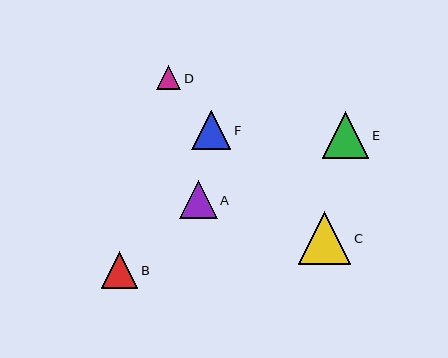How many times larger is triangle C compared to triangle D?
Triangle C is approximately 2.2 times the size of triangle D.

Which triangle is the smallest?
Triangle D is the smallest with a size of approximately 24 pixels.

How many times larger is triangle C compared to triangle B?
Triangle C is approximately 1.4 times the size of triangle B.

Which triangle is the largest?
Triangle C is the largest with a size of approximately 53 pixels.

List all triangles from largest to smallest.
From largest to smallest: C, E, F, A, B, D.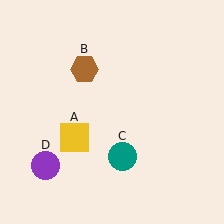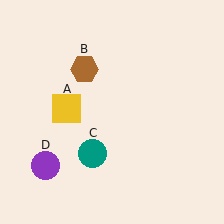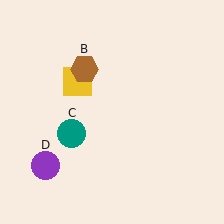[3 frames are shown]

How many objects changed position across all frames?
2 objects changed position: yellow square (object A), teal circle (object C).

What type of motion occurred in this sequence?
The yellow square (object A), teal circle (object C) rotated clockwise around the center of the scene.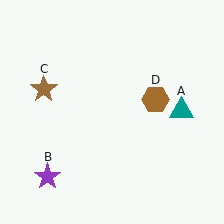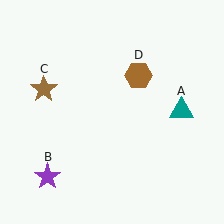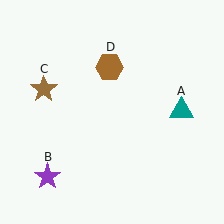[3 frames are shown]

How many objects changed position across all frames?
1 object changed position: brown hexagon (object D).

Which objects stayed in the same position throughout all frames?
Teal triangle (object A) and purple star (object B) and brown star (object C) remained stationary.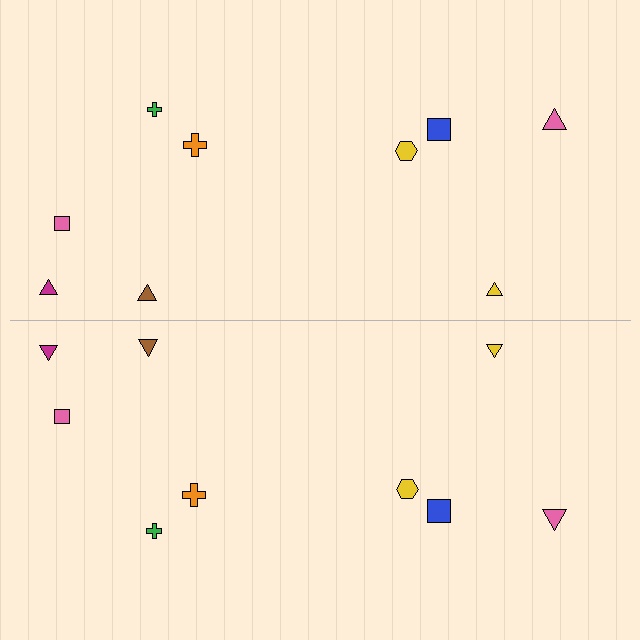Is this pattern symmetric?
Yes, this pattern has bilateral (reflection) symmetry.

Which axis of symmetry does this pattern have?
The pattern has a horizontal axis of symmetry running through the center of the image.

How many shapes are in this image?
There are 18 shapes in this image.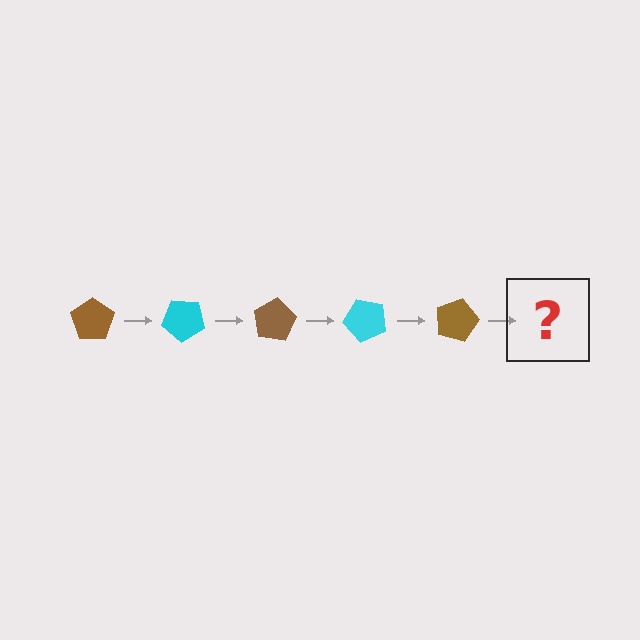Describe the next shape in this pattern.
It should be a cyan pentagon, rotated 200 degrees from the start.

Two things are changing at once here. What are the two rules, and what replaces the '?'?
The two rules are that it rotates 40 degrees each step and the color cycles through brown and cyan. The '?' should be a cyan pentagon, rotated 200 degrees from the start.